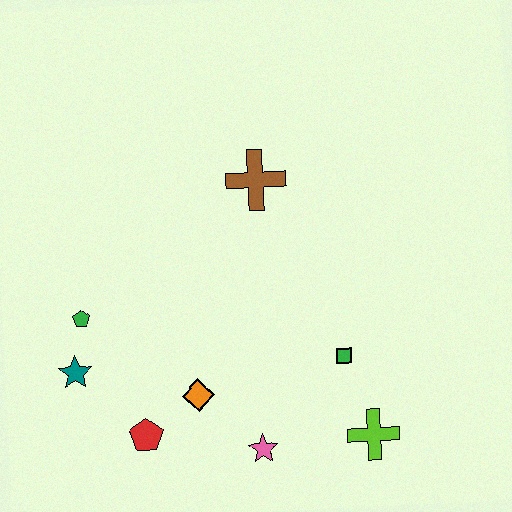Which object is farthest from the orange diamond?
The brown cross is farthest from the orange diamond.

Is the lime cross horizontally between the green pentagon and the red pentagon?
No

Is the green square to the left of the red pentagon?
No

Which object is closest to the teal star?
The green pentagon is closest to the teal star.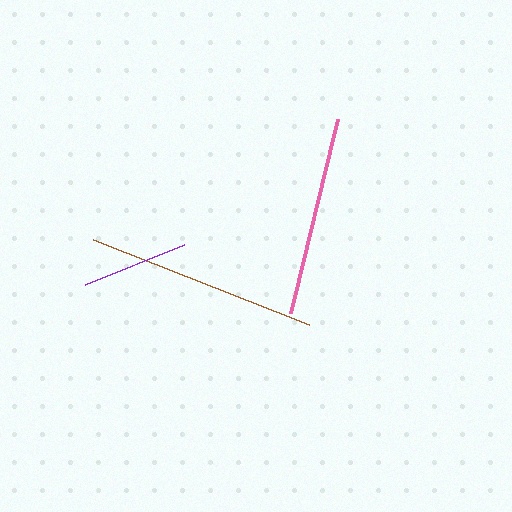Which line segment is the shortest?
The purple line is the shortest at approximately 107 pixels.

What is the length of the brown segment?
The brown segment is approximately 232 pixels long.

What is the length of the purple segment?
The purple segment is approximately 107 pixels long.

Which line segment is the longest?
The brown line is the longest at approximately 232 pixels.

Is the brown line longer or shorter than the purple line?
The brown line is longer than the purple line.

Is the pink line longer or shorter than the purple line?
The pink line is longer than the purple line.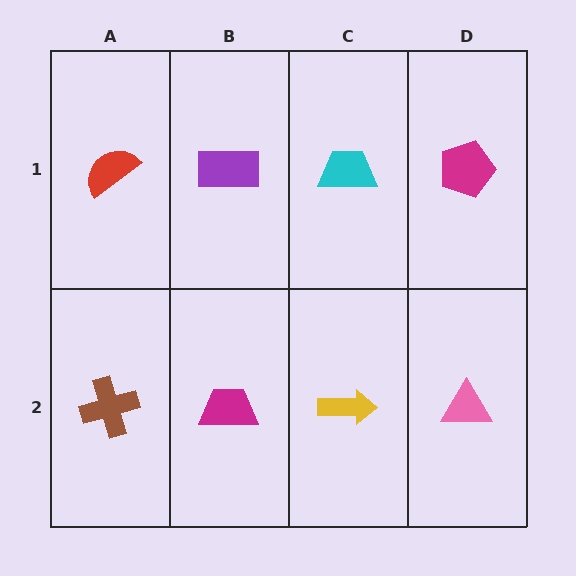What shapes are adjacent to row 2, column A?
A red semicircle (row 1, column A), a magenta trapezoid (row 2, column B).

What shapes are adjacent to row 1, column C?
A yellow arrow (row 2, column C), a purple rectangle (row 1, column B), a magenta pentagon (row 1, column D).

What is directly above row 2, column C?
A cyan trapezoid.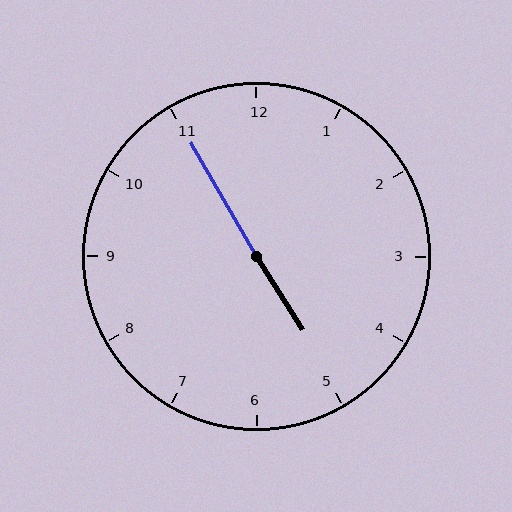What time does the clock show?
4:55.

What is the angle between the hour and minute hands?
Approximately 178 degrees.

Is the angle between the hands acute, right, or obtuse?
It is obtuse.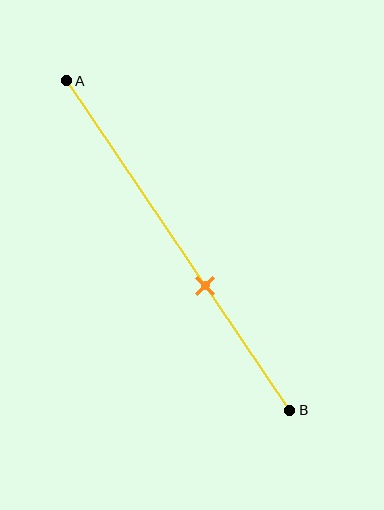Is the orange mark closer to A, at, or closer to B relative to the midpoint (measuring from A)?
The orange mark is closer to point B than the midpoint of segment AB.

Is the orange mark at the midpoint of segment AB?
No, the mark is at about 60% from A, not at the 50% midpoint.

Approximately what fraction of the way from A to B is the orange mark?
The orange mark is approximately 60% of the way from A to B.